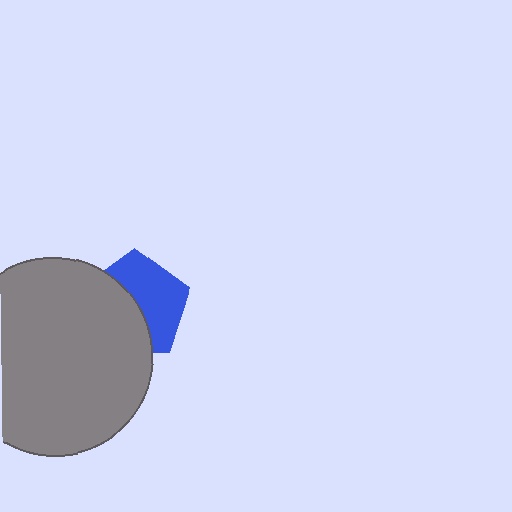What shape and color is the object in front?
The object in front is a gray circle.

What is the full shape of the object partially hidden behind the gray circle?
The partially hidden object is a blue pentagon.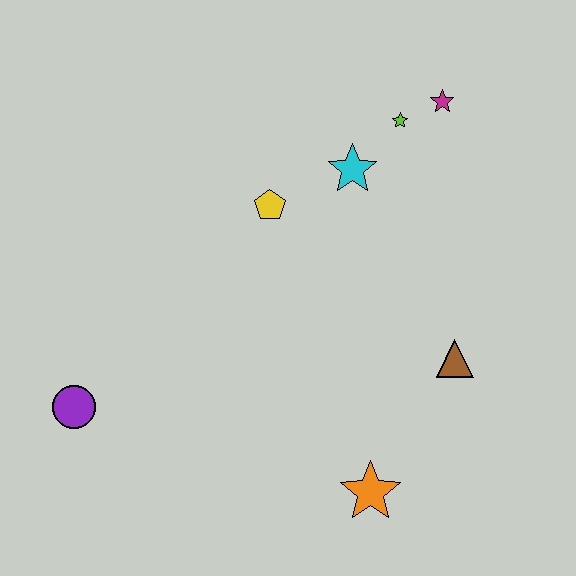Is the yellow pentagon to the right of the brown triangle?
No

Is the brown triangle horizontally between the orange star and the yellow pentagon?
No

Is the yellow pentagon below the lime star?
Yes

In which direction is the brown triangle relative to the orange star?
The brown triangle is above the orange star.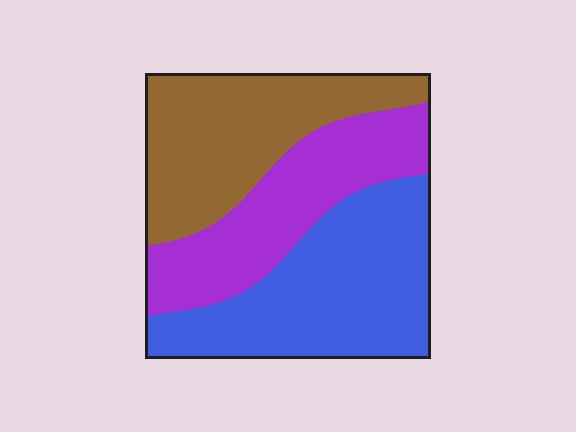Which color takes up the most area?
Blue, at roughly 40%.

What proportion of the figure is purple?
Purple takes up between a quarter and a half of the figure.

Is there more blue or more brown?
Blue.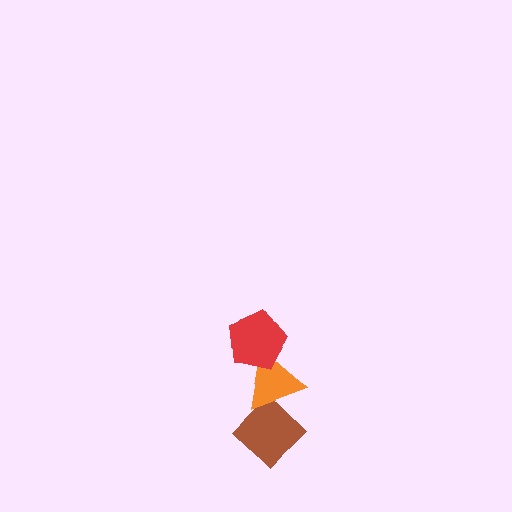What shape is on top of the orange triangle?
The red pentagon is on top of the orange triangle.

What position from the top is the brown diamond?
The brown diamond is 3rd from the top.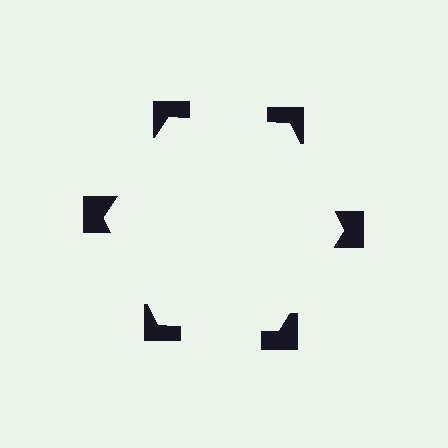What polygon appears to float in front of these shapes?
An illusory hexagon — its edges are inferred from the aligned wedge cuts in the notched squares, not physically drawn.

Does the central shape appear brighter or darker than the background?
It typically appears slightly brighter than the background, even though no actual brightness change is drawn.